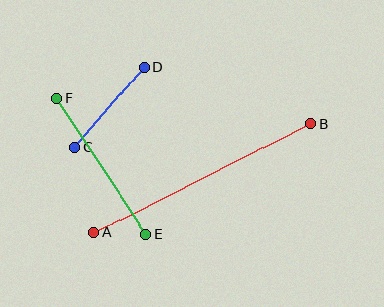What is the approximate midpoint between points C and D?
The midpoint is at approximately (109, 107) pixels.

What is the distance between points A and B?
The distance is approximately 243 pixels.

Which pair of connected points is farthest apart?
Points A and B are farthest apart.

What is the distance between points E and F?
The distance is approximately 162 pixels.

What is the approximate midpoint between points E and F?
The midpoint is at approximately (102, 166) pixels.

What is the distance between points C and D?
The distance is approximately 106 pixels.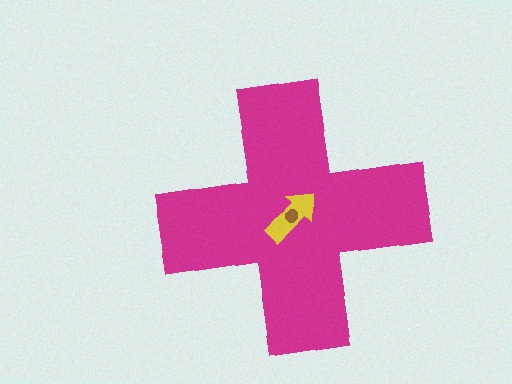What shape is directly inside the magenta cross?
The yellow arrow.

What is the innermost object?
The brown circle.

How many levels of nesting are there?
3.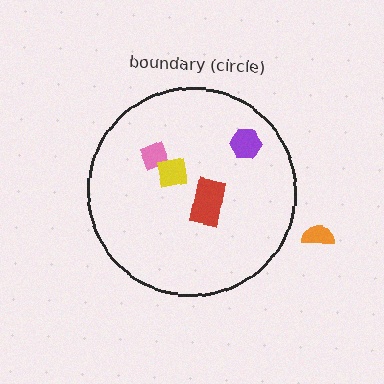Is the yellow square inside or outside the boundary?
Inside.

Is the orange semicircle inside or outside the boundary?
Outside.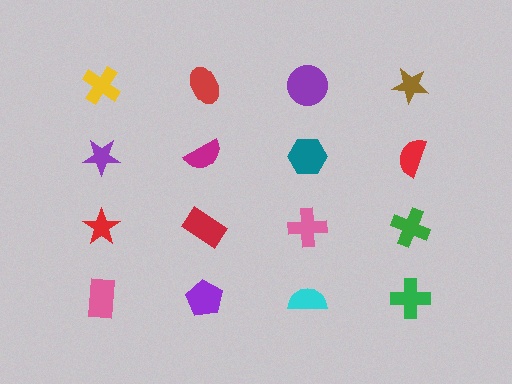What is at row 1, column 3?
A purple circle.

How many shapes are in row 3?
4 shapes.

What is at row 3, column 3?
A pink cross.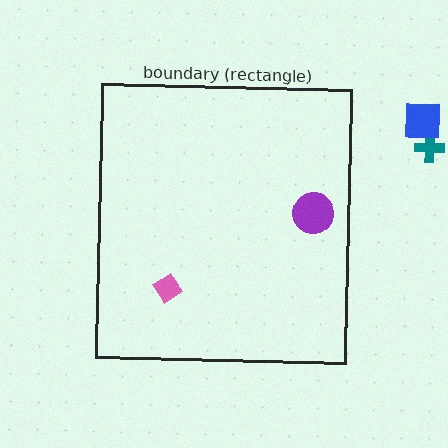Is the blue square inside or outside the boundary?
Outside.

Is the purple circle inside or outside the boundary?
Inside.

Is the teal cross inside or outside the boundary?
Outside.